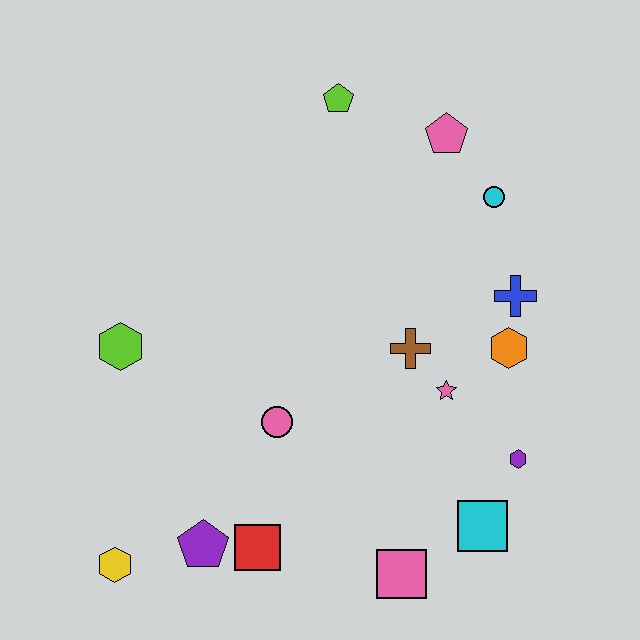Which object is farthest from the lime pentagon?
The yellow hexagon is farthest from the lime pentagon.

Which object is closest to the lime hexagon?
The pink circle is closest to the lime hexagon.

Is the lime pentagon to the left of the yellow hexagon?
No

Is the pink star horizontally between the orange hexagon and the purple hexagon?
No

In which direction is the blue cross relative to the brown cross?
The blue cross is to the right of the brown cross.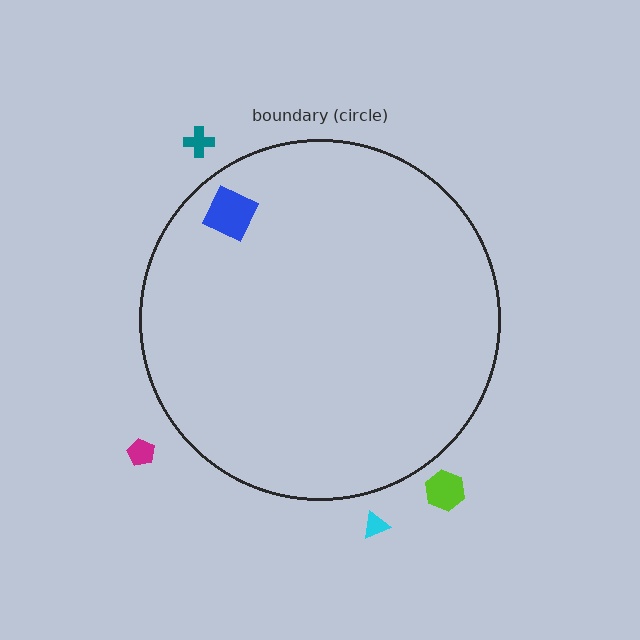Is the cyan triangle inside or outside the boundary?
Outside.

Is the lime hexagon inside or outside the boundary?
Outside.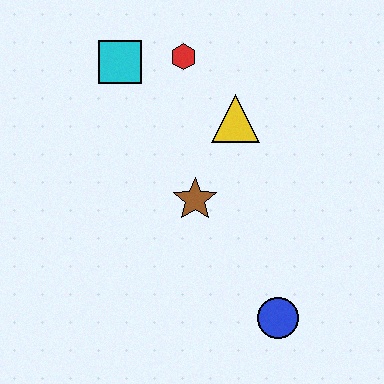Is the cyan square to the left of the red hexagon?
Yes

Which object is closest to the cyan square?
The red hexagon is closest to the cyan square.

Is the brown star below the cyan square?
Yes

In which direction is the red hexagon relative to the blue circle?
The red hexagon is above the blue circle.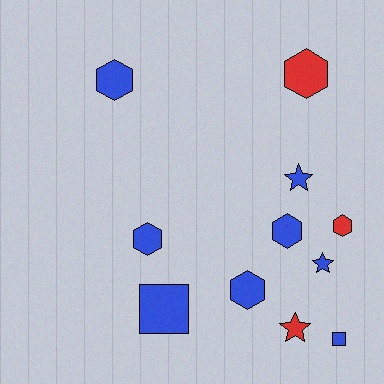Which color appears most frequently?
Blue, with 8 objects.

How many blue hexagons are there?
There are 4 blue hexagons.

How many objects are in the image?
There are 11 objects.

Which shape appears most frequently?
Hexagon, with 6 objects.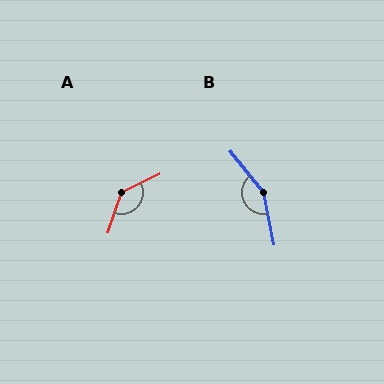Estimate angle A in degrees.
Approximately 134 degrees.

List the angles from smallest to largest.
A (134°), B (152°).